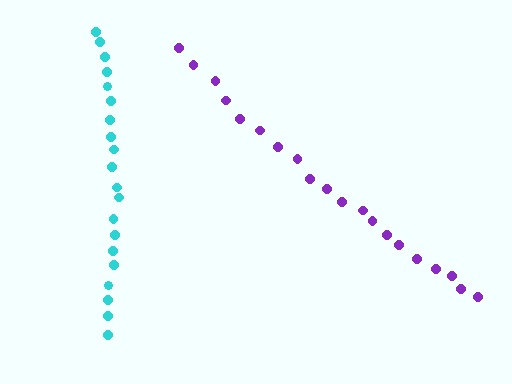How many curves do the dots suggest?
There are 2 distinct paths.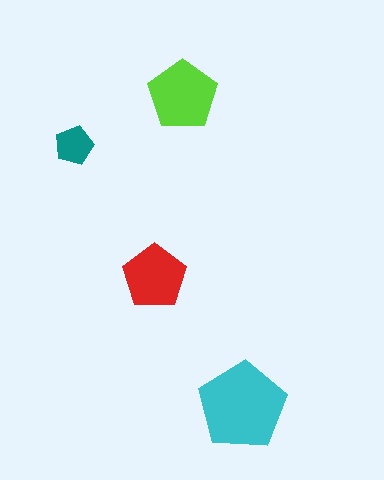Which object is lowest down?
The cyan pentagon is bottommost.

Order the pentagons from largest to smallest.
the cyan one, the lime one, the red one, the teal one.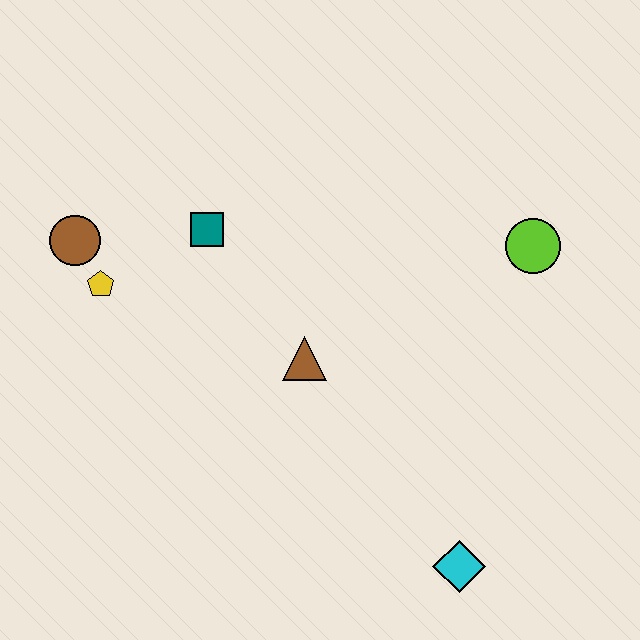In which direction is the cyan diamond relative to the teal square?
The cyan diamond is below the teal square.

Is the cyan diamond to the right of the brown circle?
Yes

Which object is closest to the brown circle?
The yellow pentagon is closest to the brown circle.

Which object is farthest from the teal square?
The cyan diamond is farthest from the teal square.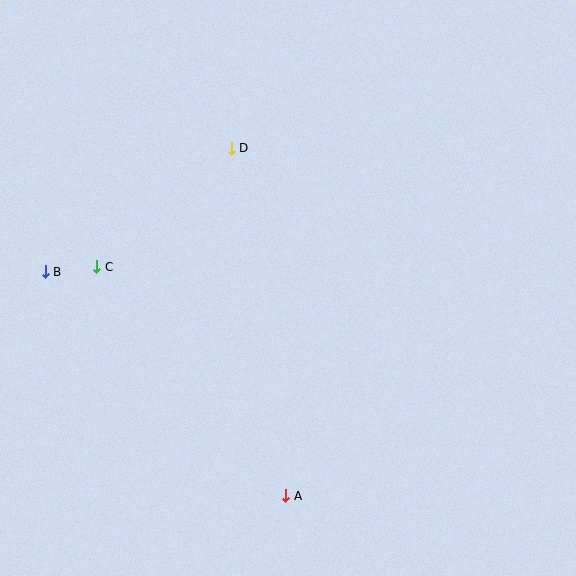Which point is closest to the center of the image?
Point D at (231, 148) is closest to the center.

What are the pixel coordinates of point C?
Point C is at (97, 267).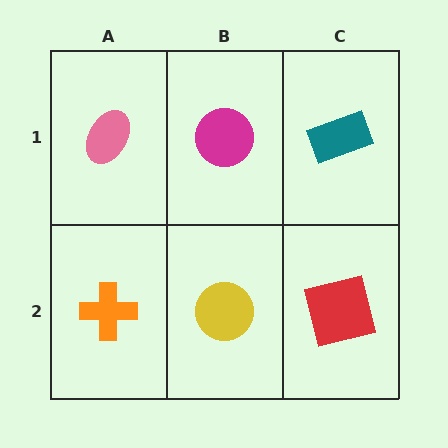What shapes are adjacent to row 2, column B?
A magenta circle (row 1, column B), an orange cross (row 2, column A), a red square (row 2, column C).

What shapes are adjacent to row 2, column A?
A pink ellipse (row 1, column A), a yellow circle (row 2, column B).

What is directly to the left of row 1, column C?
A magenta circle.